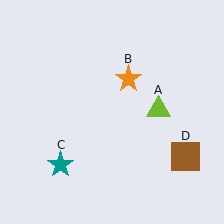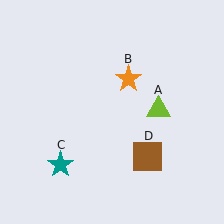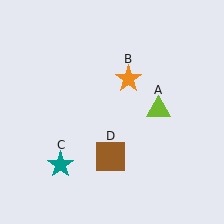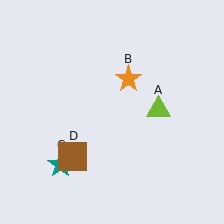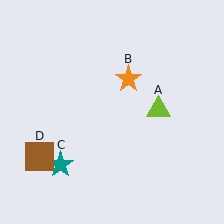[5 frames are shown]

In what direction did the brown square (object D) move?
The brown square (object D) moved left.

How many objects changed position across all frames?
1 object changed position: brown square (object D).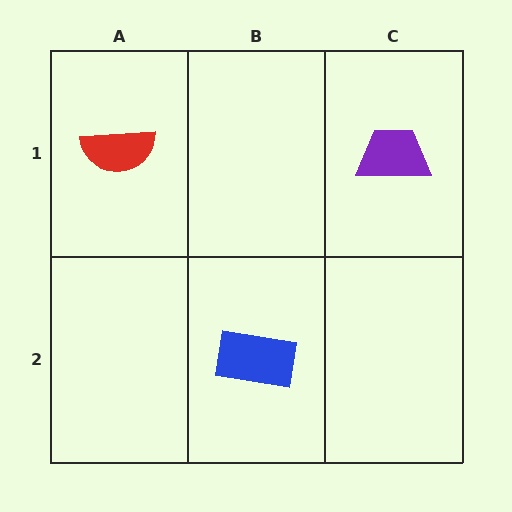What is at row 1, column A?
A red semicircle.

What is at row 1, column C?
A purple trapezoid.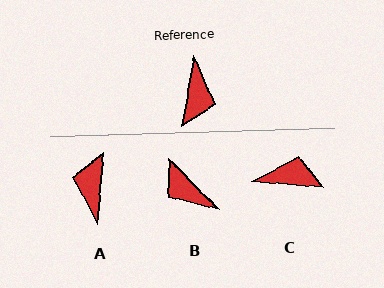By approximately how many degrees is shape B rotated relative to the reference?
Approximately 126 degrees clockwise.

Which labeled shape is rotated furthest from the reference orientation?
A, about 175 degrees away.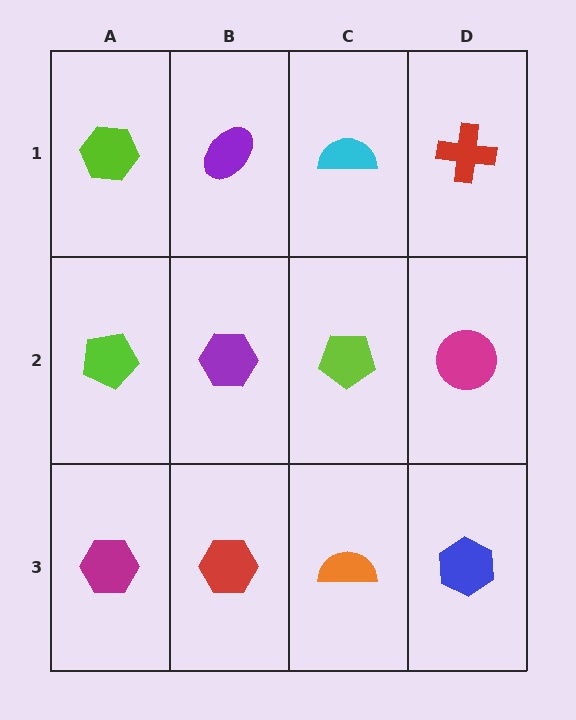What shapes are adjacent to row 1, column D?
A magenta circle (row 2, column D), a cyan semicircle (row 1, column C).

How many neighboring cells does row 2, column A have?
3.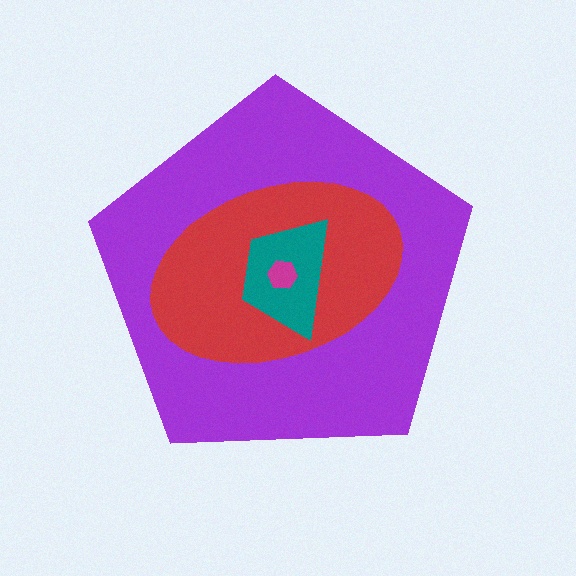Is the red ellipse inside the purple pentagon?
Yes.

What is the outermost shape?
The purple pentagon.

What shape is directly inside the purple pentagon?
The red ellipse.